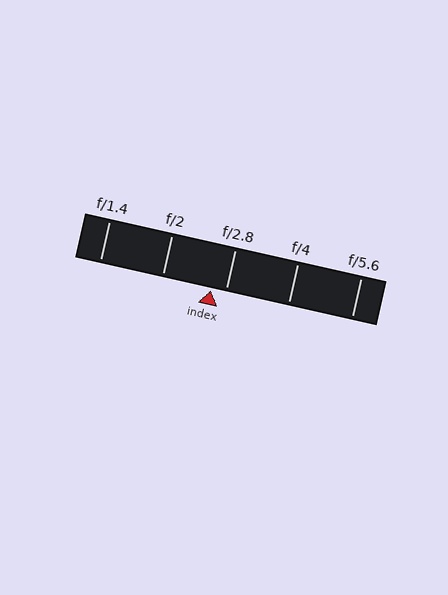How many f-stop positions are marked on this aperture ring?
There are 5 f-stop positions marked.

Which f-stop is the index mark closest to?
The index mark is closest to f/2.8.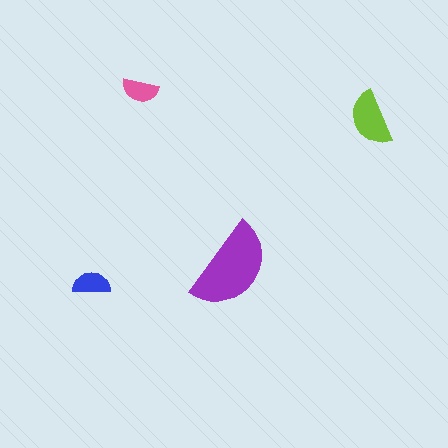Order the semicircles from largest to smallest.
the purple one, the lime one, the blue one, the pink one.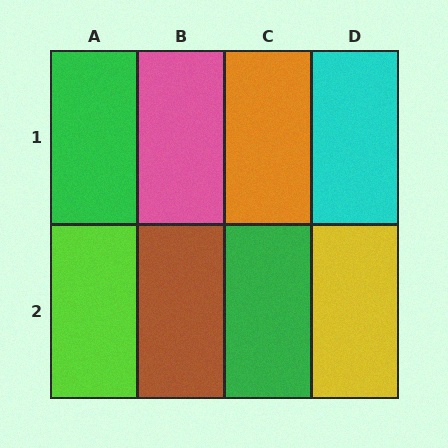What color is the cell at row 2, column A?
Lime.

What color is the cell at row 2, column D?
Yellow.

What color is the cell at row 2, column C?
Green.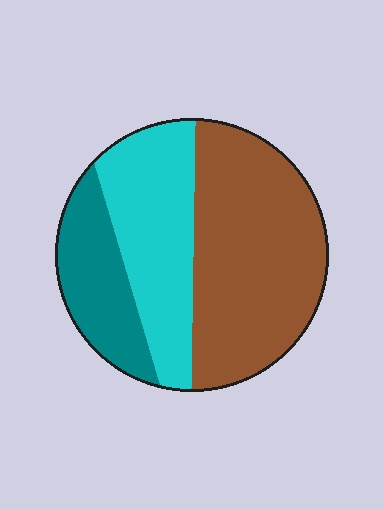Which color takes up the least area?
Teal, at roughly 20%.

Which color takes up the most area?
Brown, at roughly 50%.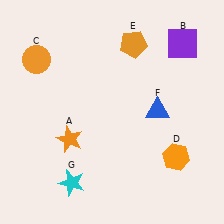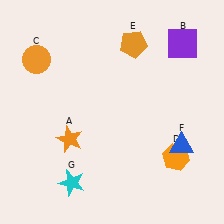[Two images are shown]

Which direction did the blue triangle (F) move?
The blue triangle (F) moved down.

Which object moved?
The blue triangle (F) moved down.